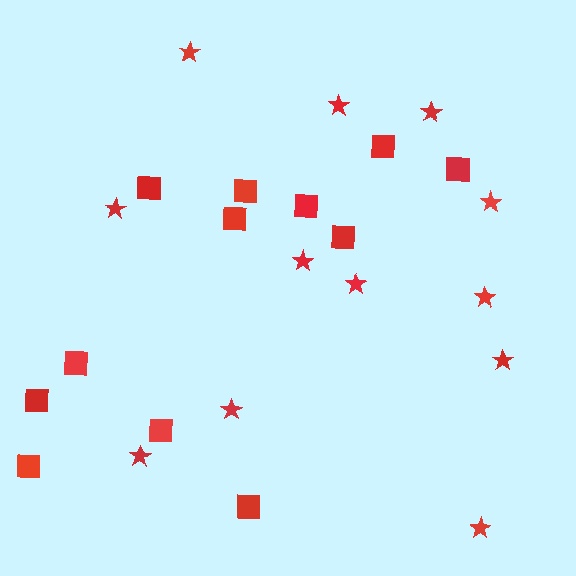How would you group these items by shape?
There are 2 groups: one group of stars (12) and one group of squares (12).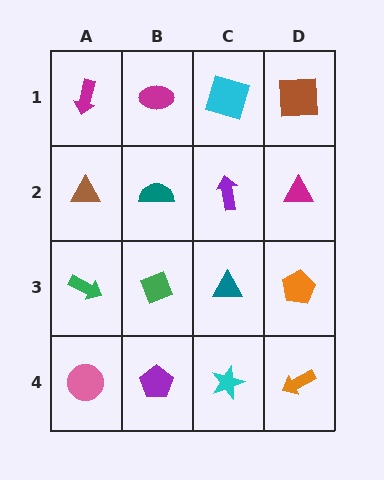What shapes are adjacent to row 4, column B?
A green diamond (row 3, column B), a pink circle (row 4, column A), a cyan star (row 4, column C).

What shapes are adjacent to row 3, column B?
A teal semicircle (row 2, column B), a purple pentagon (row 4, column B), a green arrow (row 3, column A), a teal triangle (row 3, column C).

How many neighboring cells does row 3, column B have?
4.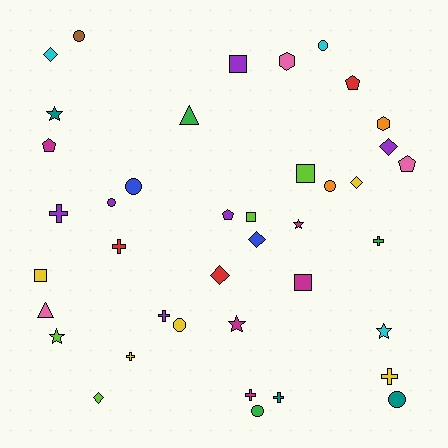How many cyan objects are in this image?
There are 3 cyan objects.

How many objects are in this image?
There are 40 objects.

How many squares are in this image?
There are 5 squares.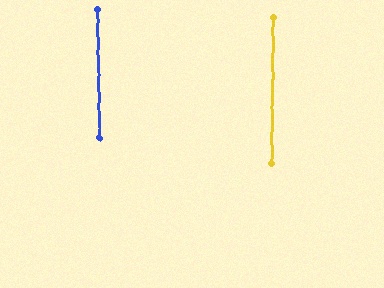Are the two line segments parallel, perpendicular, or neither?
Parallel — their directions differ by only 1.6°.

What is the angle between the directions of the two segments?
Approximately 2 degrees.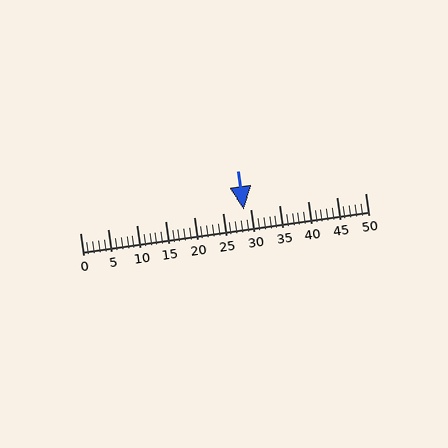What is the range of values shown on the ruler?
The ruler shows values from 0 to 50.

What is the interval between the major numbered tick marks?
The major tick marks are spaced 5 units apart.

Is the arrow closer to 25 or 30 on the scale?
The arrow is closer to 30.